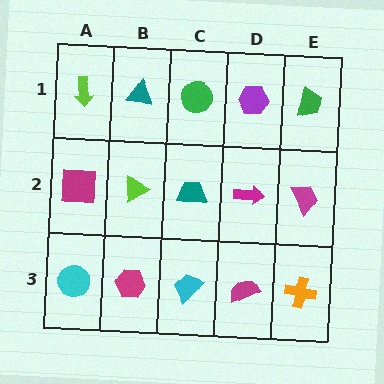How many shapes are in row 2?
5 shapes.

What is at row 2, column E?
A magenta trapezoid.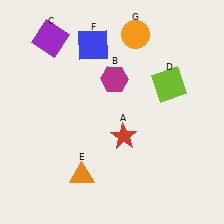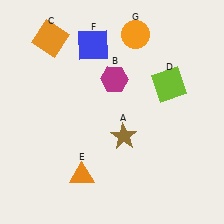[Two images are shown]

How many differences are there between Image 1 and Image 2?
There are 2 differences between the two images.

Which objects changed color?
A changed from red to brown. C changed from purple to orange.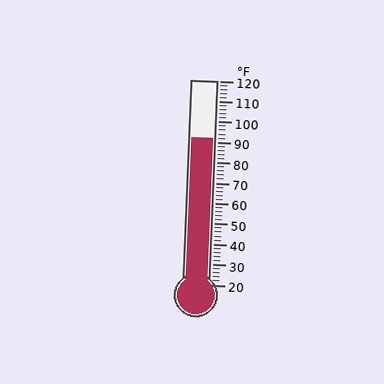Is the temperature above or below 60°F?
The temperature is above 60°F.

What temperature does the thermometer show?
The thermometer shows approximately 92°F.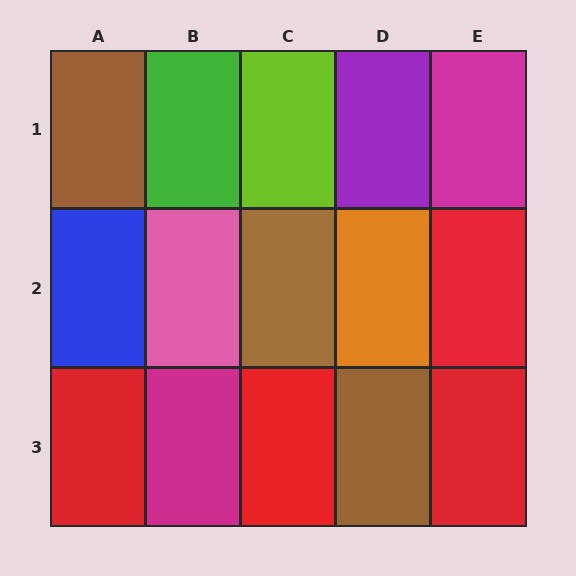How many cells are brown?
3 cells are brown.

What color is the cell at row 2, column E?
Red.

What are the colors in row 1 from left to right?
Brown, green, lime, purple, magenta.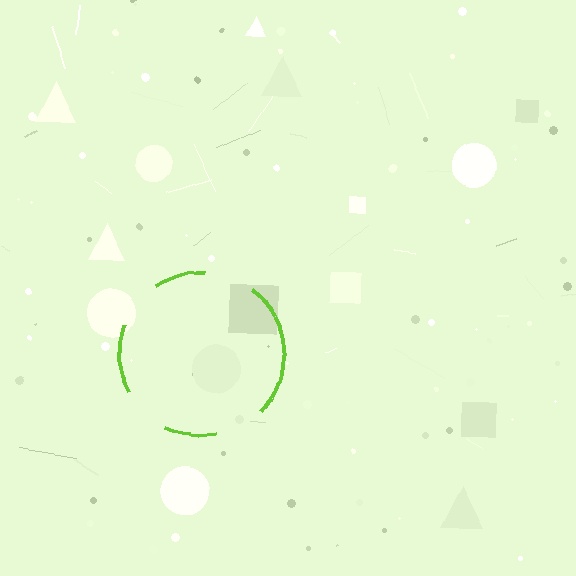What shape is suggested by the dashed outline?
The dashed outline suggests a circle.